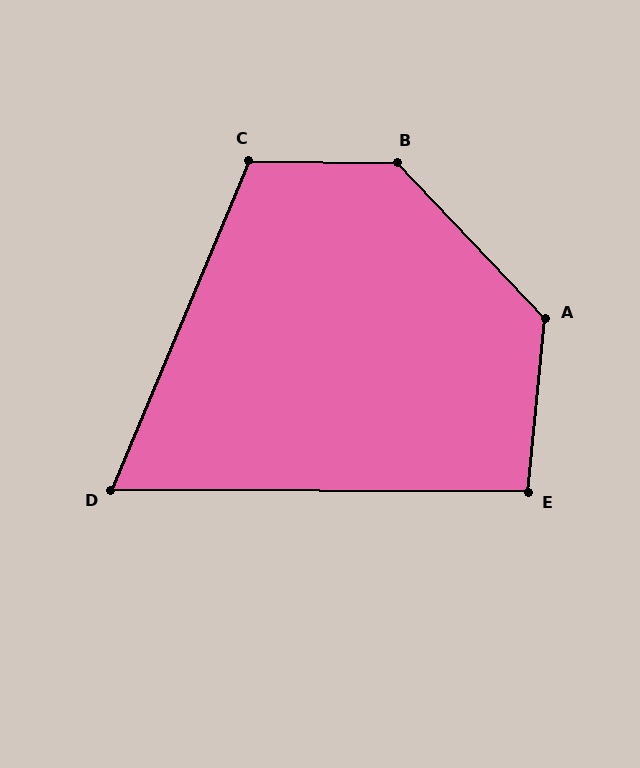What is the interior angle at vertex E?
Approximately 95 degrees (obtuse).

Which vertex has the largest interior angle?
B, at approximately 134 degrees.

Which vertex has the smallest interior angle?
D, at approximately 68 degrees.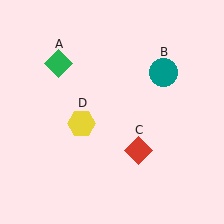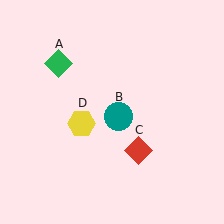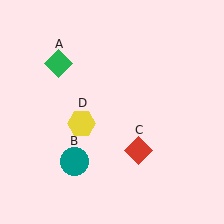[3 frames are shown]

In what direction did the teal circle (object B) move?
The teal circle (object B) moved down and to the left.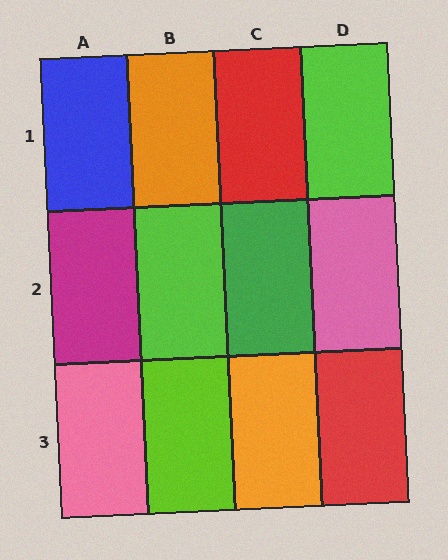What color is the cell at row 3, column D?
Red.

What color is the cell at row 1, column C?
Red.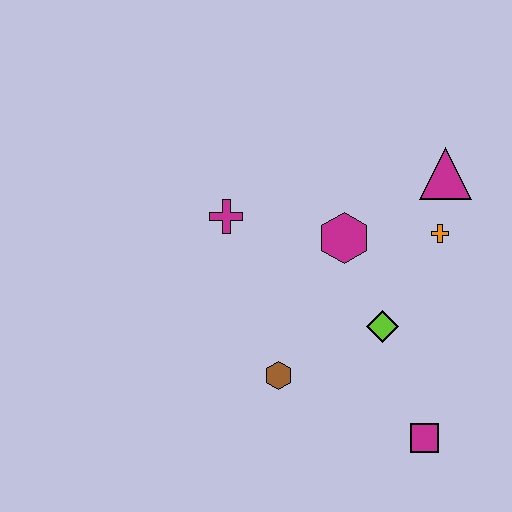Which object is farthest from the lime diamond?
The magenta cross is farthest from the lime diamond.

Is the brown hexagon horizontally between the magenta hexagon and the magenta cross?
Yes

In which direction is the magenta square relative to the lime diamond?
The magenta square is below the lime diamond.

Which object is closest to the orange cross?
The magenta triangle is closest to the orange cross.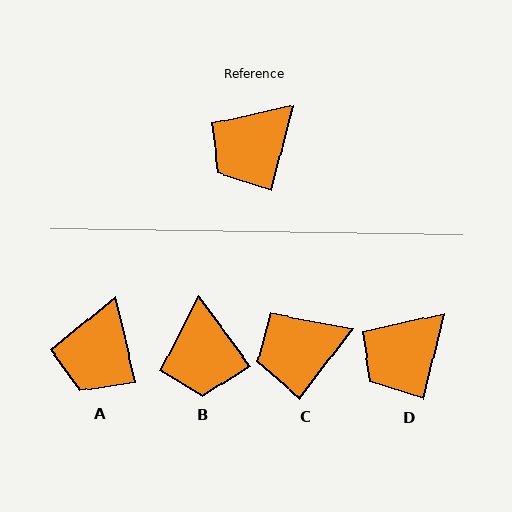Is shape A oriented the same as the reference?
No, it is off by about 27 degrees.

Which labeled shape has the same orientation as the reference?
D.